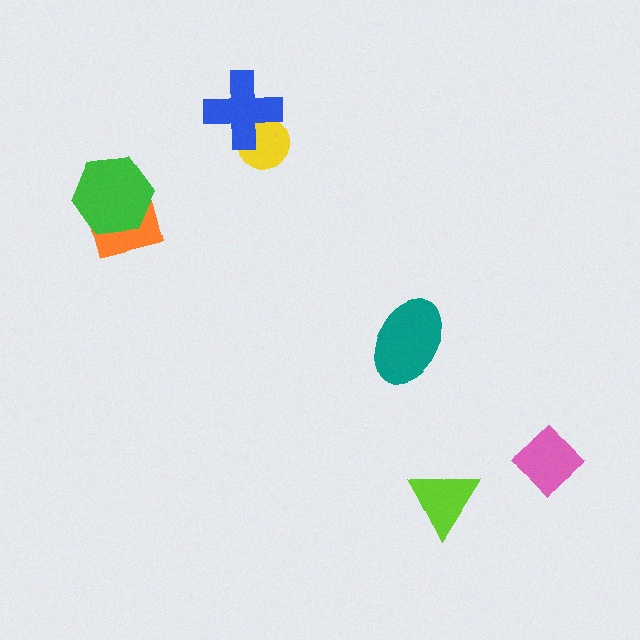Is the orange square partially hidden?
Yes, it is partially covered by another shape.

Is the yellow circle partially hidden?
Yes, it is partially covered by another shape.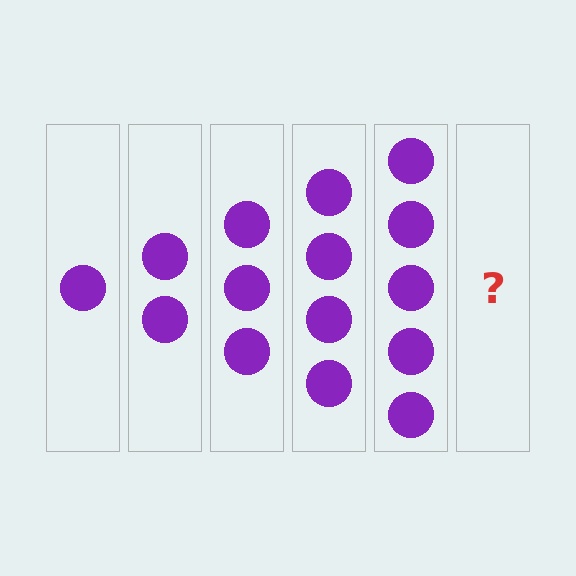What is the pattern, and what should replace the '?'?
The pattern is that each step adds one more circle. The '?' should be 6 circles.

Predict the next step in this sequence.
The next step is 6 circles.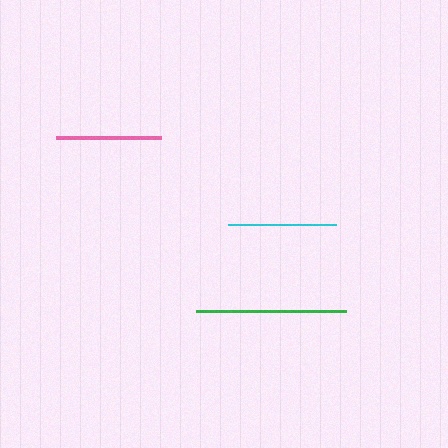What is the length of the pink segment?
The pink segment is approximately 104 pixels long.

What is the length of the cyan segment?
The cyan segment is approximately 108 pixels long.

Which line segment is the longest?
The green line is the longest at approximately 150 pixels.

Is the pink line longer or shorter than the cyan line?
The cyan line is longer than the pink line.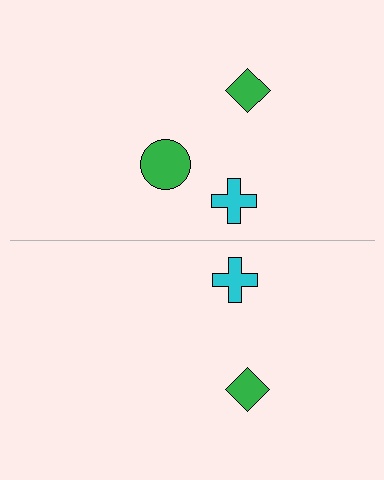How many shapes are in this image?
There are 5 shapes in this image.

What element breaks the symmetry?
A green circle is missing from the bottom side.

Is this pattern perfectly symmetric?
No, the pattern is not perfectly symmetric. A green circle is missing from the bottom side.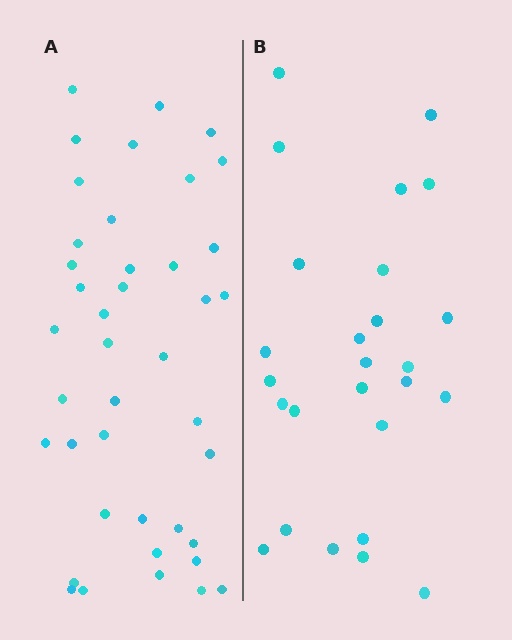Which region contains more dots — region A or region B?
Region A (the left region) has more dots.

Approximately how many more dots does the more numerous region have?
Region A has approximately 15 more dots than region B.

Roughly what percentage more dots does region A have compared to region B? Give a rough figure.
About 60% more.